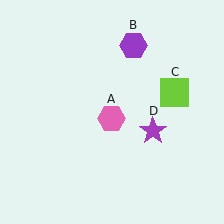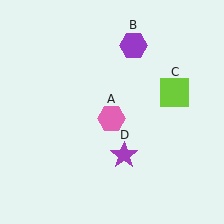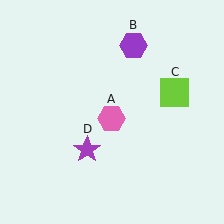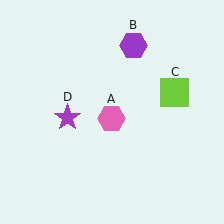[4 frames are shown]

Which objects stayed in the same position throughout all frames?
Pink hexagon (object A) and purple hexagon (object B) and lime square (object C) remained stationary.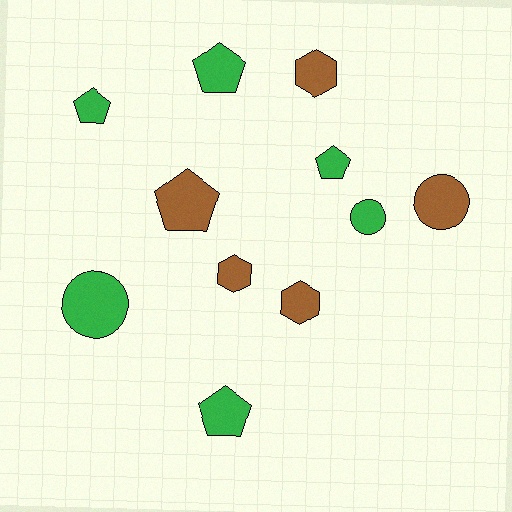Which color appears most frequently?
Green, with 6 objects.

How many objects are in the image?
There are 11 objects.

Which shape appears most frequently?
Pentagon, with 5 objects.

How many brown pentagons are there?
There is 1 brown pentagon.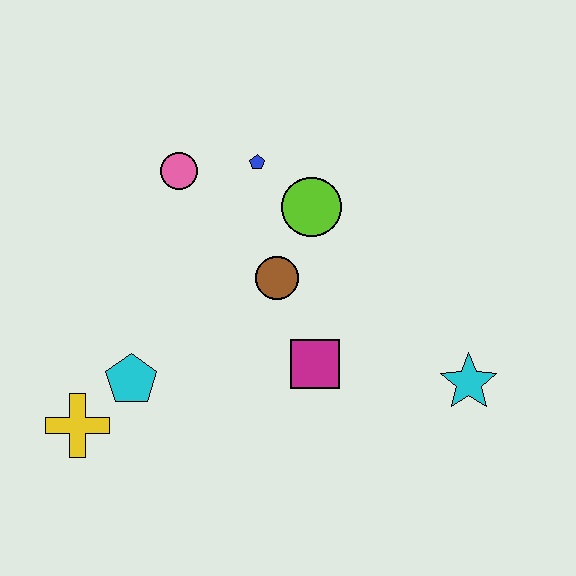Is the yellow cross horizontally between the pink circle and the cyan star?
No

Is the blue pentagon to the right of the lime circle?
No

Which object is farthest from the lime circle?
The yellow cross is farthest from the lime circle.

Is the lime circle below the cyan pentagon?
No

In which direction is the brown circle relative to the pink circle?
The brown circle is below the pink circle.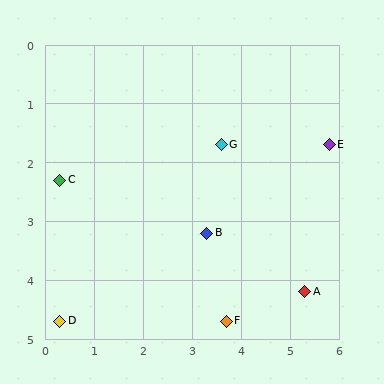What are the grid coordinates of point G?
Point G is at approximately (3.6, 1.7).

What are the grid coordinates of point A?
Point A is at approximately (5.3, 4.2).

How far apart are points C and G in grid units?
Points C and G are about 3.4 grid units apart.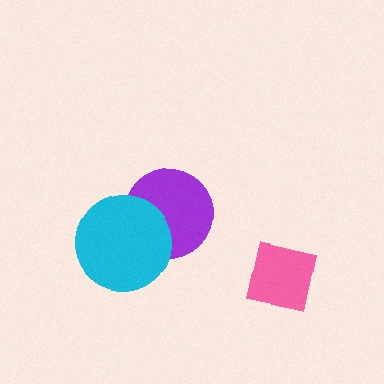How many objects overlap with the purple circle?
1 object overlaps with the purple circle.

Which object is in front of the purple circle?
The cyan circle is in front of the purple circle.